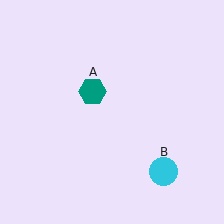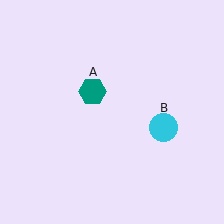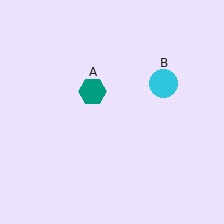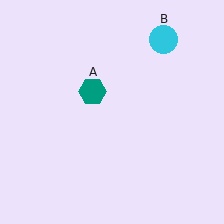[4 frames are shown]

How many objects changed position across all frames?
1 object changed position: cyan circle (object B).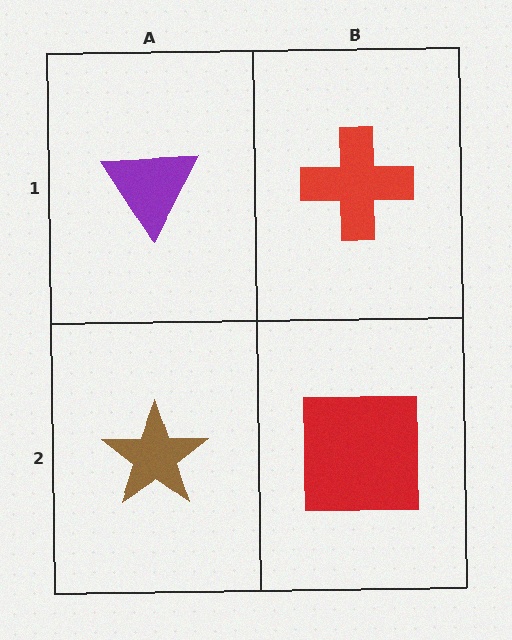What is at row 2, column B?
A red square.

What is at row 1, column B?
A red cross.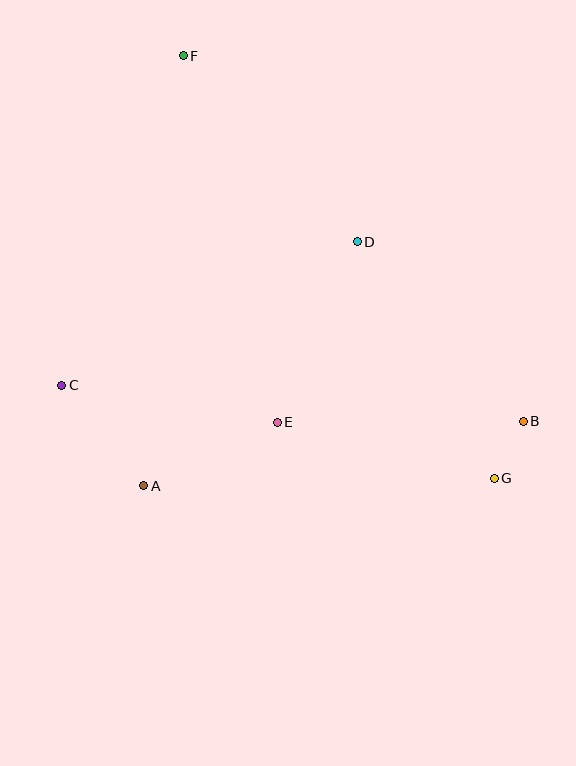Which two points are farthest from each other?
Points F and G are farthest from each other.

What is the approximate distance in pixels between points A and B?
The distance between A and B is approximately 385 pixels.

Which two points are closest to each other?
Points B and G are closest to each other.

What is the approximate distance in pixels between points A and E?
The distance between A and E is approximately 148 pixels.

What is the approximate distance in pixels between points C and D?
The distance between C and D is approximately 328 pixels.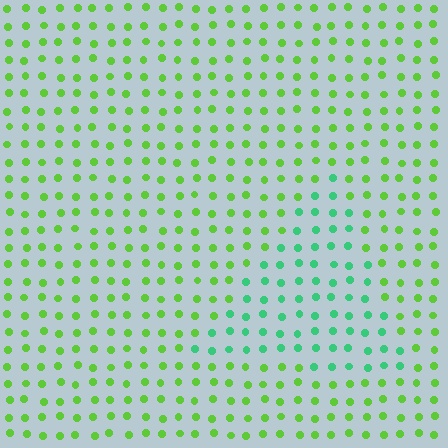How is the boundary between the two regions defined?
The boundary is defined purely by a slight shift in hue (about 43 degrees). Spacing, size, and orientation are identical on both sides.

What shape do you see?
I see a triangle.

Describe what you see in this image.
The image is filled with small lime elements in a uniform arrangement. A triangle-shaped region is visible where the elements are tinted to a slightly different hue, forming a subtle color boundary.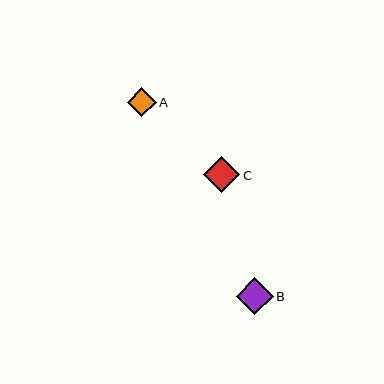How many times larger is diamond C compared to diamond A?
Diamond C is approximately 1.3 times the size of diamond A.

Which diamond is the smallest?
Diamond A is the smallest with a size of approximately 29 pixels.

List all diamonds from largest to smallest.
From largest to smallest: B, C, A.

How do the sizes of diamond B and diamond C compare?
Diamond B and diamond C are approximately the same size.